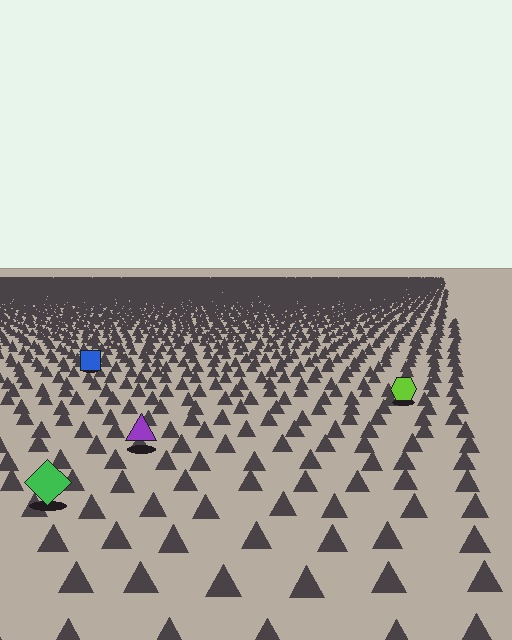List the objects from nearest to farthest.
From nearest to farthest: the green diamond, the purple triangle, the lime hexagon, the blue square.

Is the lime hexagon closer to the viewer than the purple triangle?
No. The purple triangle is closer — you can tell from the texture gradient: the ground texture is coarser near it.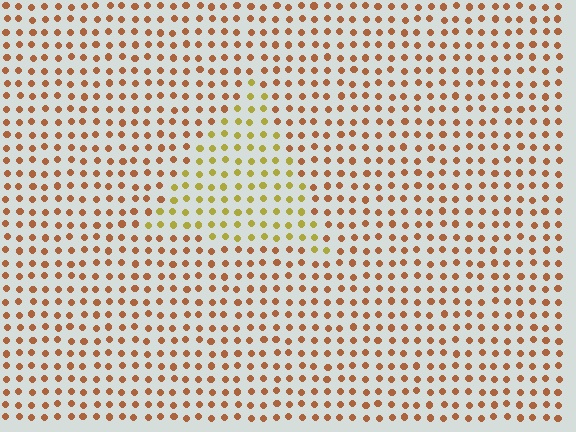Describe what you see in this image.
The image is filled with small brown elements in a uniform arrangement. A triangle-shaped region is visible where the elements are tinted to a slightly different hue, forming a subtle color boundary.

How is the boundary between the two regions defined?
The boundary is defined purely by a slight shift in hue (about 38 degrees). Spacing, size, and orientation are identical on both sides.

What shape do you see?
I see a triangle.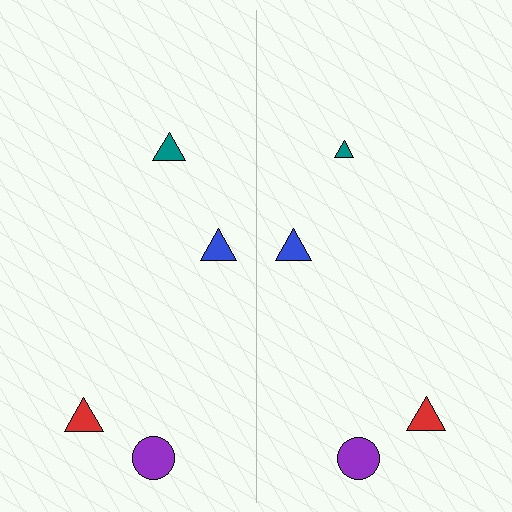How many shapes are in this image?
There are 8 shapes in this image.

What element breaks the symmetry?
The teal triangle on the right side has a different size than its mirror counterpart.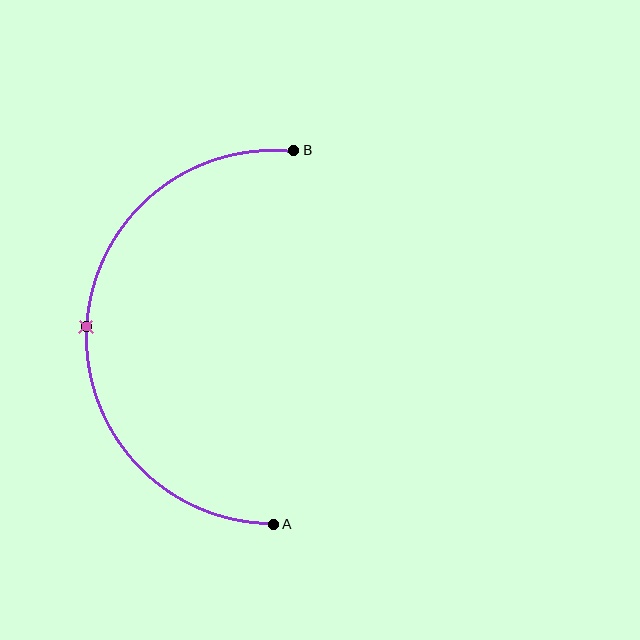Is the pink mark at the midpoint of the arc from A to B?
Yes. The pink mark lies on the arc at equal arc-length from both A and B — it is the arc midpoint.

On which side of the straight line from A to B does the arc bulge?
The arc bulges to the left of the straight line connecting A and B.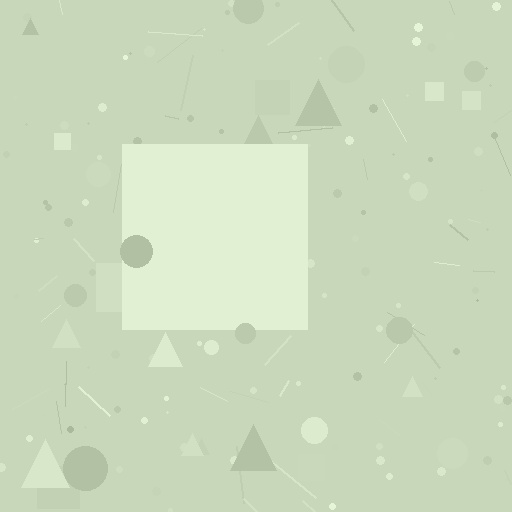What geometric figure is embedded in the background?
A square is embedded in the background.